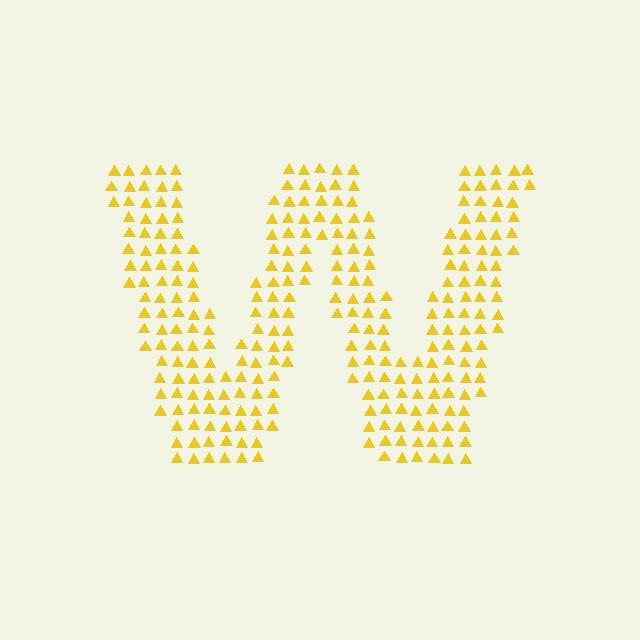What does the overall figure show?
The overall figure shows the letter W.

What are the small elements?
The small elements are triangles.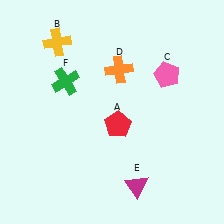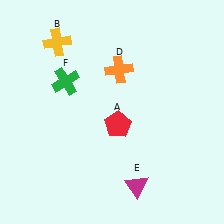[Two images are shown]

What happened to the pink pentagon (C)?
The pink pentagon (C) was removed in Image 2. It was in the top-right area of Image 1.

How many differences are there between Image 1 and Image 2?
There is 1 difference between the two images.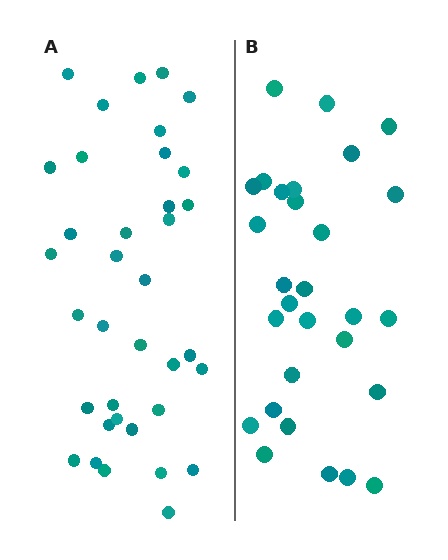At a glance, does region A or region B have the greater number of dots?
Region A (the left region) has more dots.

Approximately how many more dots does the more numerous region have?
Region A has roughly 8 or so more dots than region B.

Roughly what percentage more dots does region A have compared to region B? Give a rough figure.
About 25% more.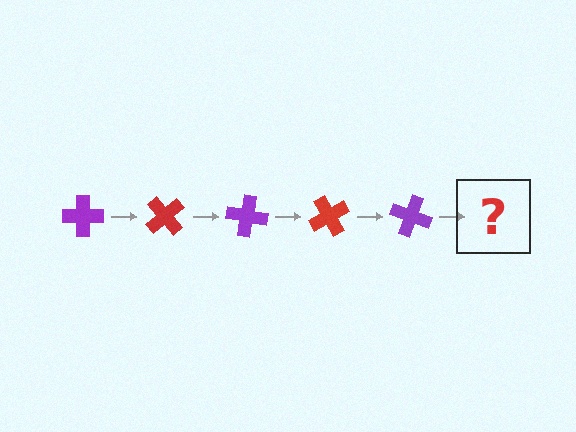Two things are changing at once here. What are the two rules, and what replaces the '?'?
The two rules are that it rotates 50 degrees each step and the color cycles through purple and red. The '?' should be a red cross, rotated 250 degrees from the start.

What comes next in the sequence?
The next element should be a red cross, rotated 250 degrees from the start.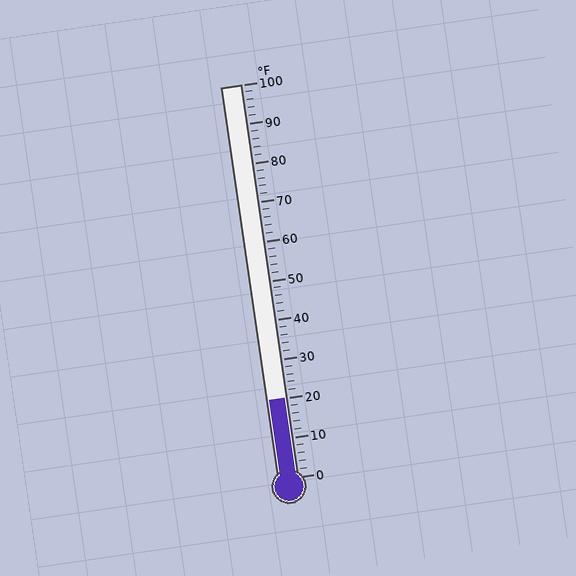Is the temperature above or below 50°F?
The temperature is below 50°F.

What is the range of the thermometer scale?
The thermometer scale ranges from 0°F to 100°F.